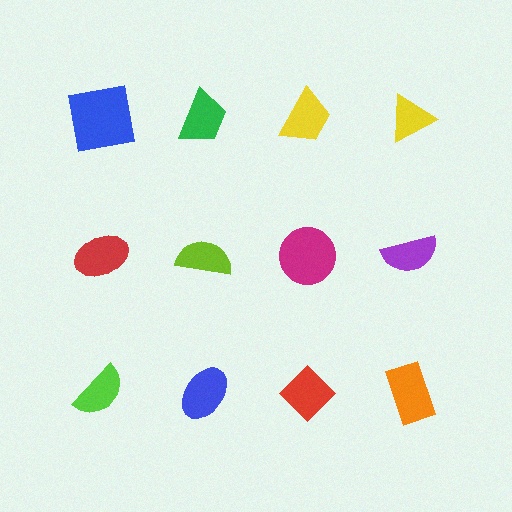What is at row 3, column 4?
An orange rectangle.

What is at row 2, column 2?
A lime semicircle.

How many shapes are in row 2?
4 shapes.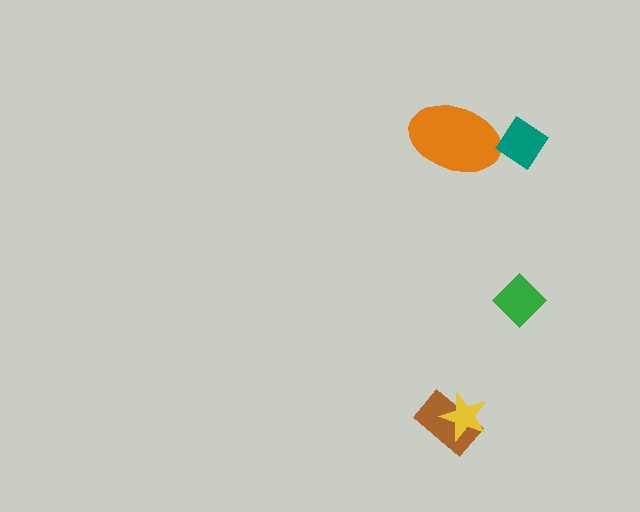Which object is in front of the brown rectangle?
The yellow star is in front of the brown rectangle.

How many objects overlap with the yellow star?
1 object overlaps with the yellow star.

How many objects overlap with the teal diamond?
0 objects overlap with the teal diamond.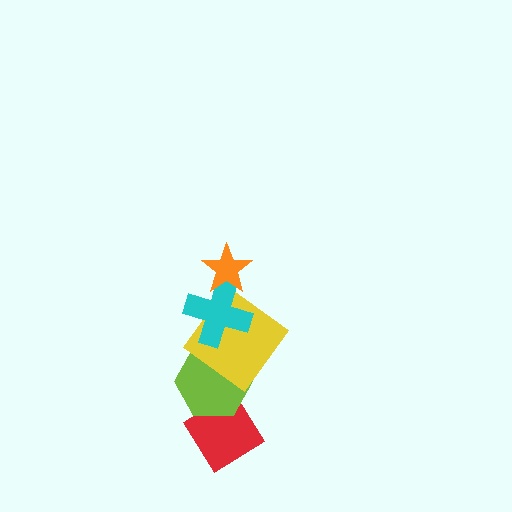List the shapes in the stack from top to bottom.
From top to bottom: the orange star, the cyan cross, the yellow diamond, the lime hexagon, the red diamond.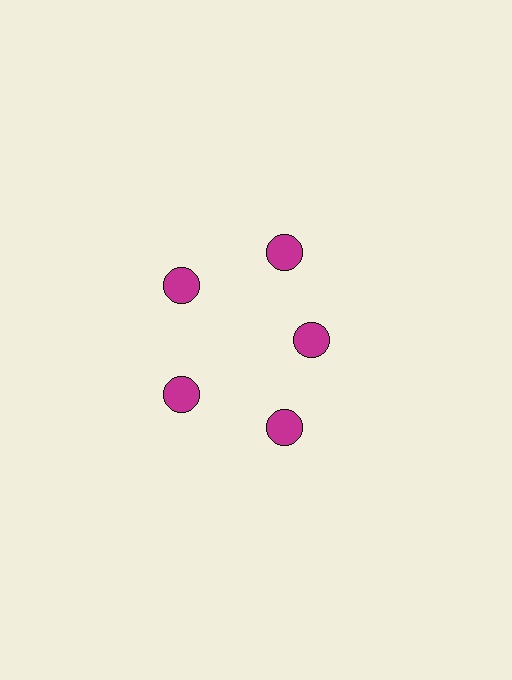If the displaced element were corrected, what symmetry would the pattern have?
It would have 5-fold rotational symmetry — the pattern would map onto itself every 72 degrees.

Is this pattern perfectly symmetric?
No. The 5 magenta circles are arranged in a ring, but one element near the 3 o'clock position is pulled inward toward the center, breaking the 5-fold rotational symmetry.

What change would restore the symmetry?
The symmetry would be restored by moving it outward, back onto the ring so that all 5 circles sit at equal angles and equal distance from the center.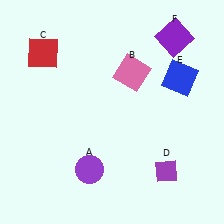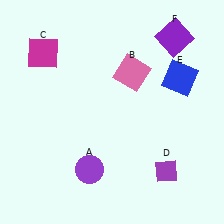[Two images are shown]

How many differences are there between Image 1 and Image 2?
There is 1 difference between the two images.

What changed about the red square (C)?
In Image 1, C is red. In Image 2, it changed to magenta.